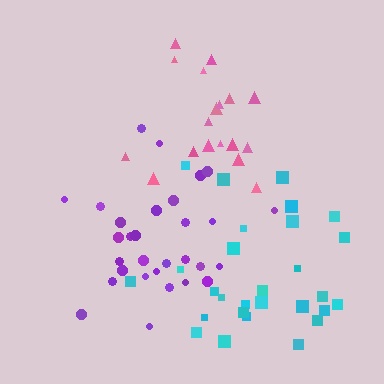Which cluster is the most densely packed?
Purple.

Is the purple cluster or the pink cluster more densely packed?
Purple.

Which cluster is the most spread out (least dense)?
Cyan.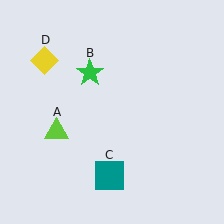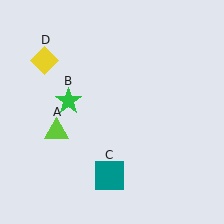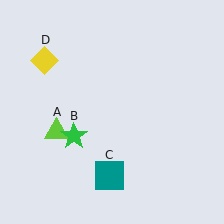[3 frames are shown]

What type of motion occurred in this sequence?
The green star (object B) rotated counterclockwise around the center of the scene.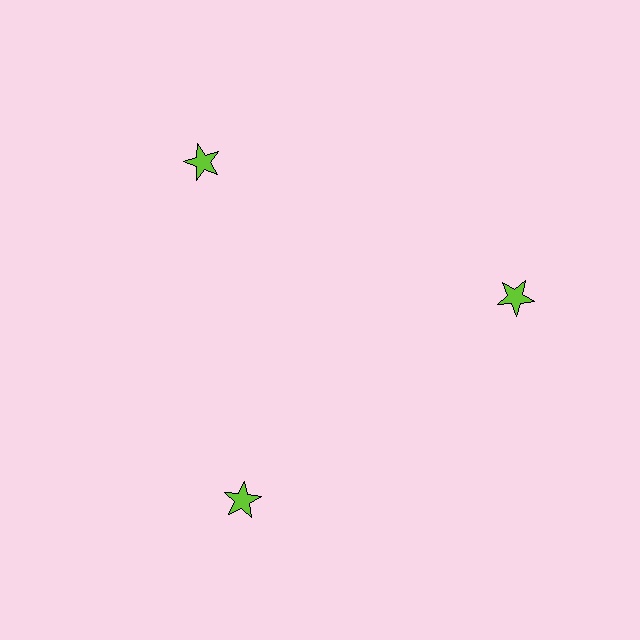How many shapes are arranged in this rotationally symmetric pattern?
There are 3 shapes, arranged in 3 groups of 1.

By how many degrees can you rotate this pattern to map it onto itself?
The pattern maps onto itself every 120 degrees of rotation.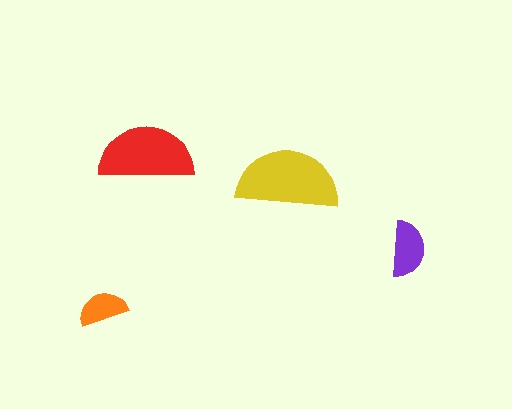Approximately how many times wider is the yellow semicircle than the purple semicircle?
About 2 times wider.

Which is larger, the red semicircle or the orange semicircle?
The red one.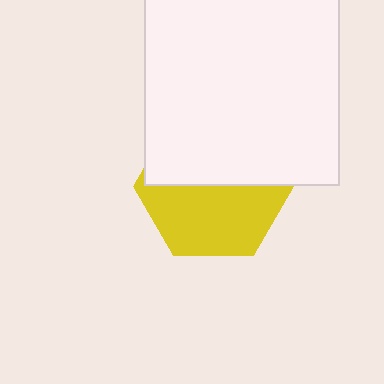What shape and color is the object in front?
The object in front is a white square.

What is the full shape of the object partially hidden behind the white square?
The partially hidden object is a yellow hexagon.